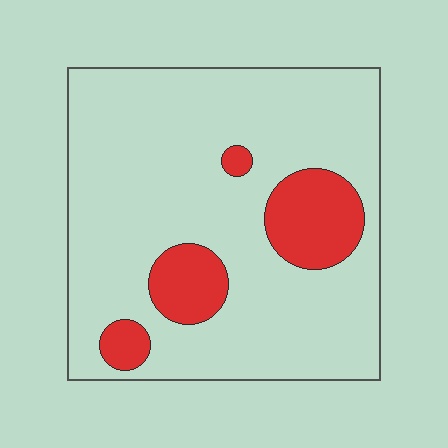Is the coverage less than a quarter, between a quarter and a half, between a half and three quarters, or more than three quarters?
Less than a quarter.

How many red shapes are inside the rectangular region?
4.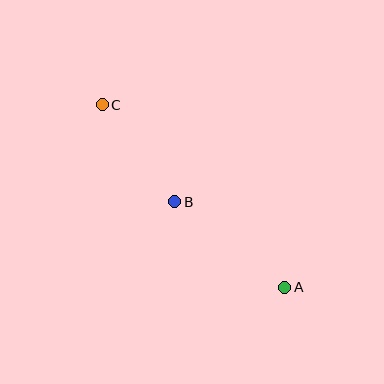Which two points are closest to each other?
Points B and C are closest to each other.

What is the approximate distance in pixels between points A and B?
The distance between A and B is approximately 139 pixels.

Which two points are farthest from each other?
Points A and C are farthest from each other.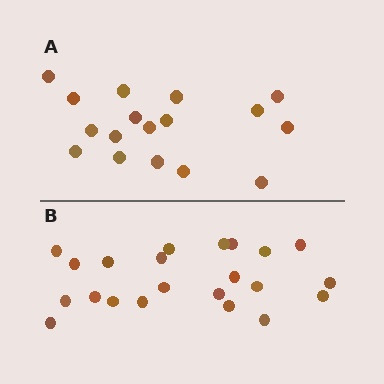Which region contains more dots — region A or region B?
Region B (the bottom region) has more dots.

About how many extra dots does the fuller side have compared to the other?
Region B has about 5 more dots than region A.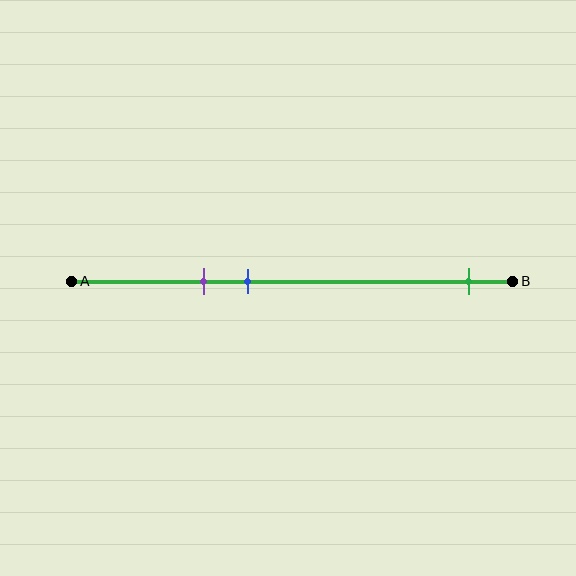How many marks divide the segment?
There are 3 marks dividing the segment.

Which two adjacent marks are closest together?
The purple and blue marks are the closest adjacent pair.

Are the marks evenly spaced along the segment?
No, the marks are not evenly spaced.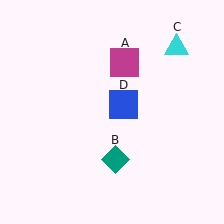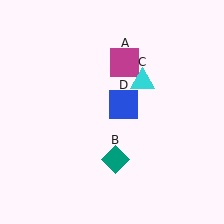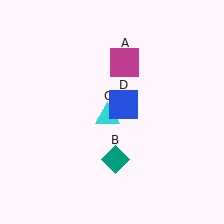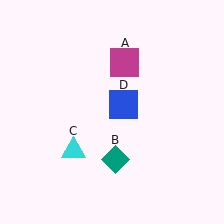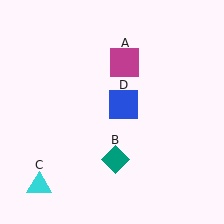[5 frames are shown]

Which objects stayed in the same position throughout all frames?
Magenta square (object A) and teal diamond (object B) and blue square (object D) remained stationary.